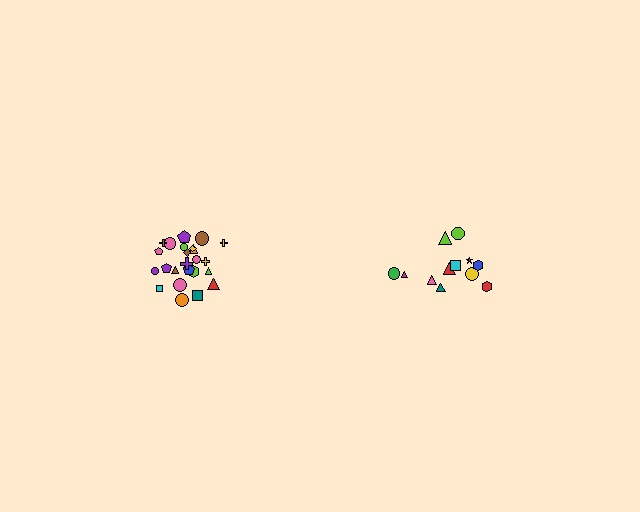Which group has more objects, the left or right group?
The left group.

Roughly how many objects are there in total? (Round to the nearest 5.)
Roughly 35 objects in total.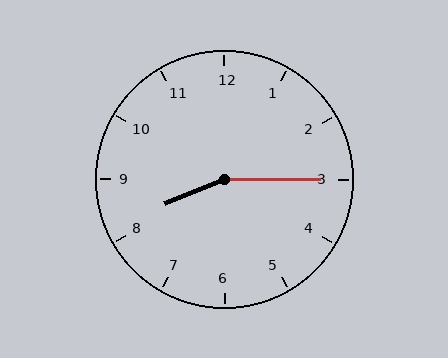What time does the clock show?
8:15.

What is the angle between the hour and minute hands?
Approximately 158 degrees.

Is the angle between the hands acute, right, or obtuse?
It is obtuse.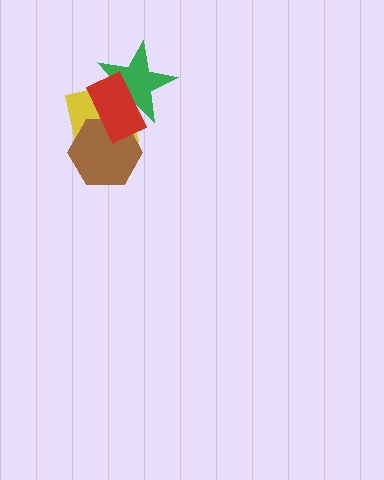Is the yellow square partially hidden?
Yes, it is partially covered by another shape.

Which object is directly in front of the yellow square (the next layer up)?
The green star is directly in front of the yellow square.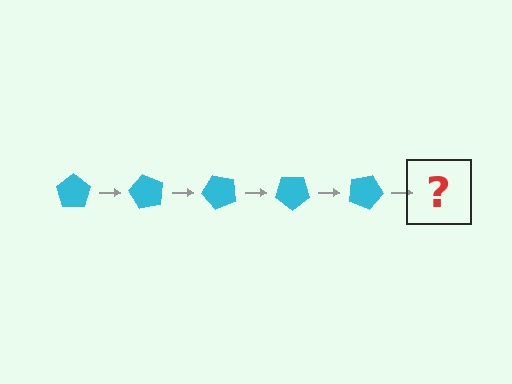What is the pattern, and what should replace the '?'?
The pattern is that the pentagon rotates 60 degrees each step. The '?' should be a cyan pentagon rotated 300 degrees.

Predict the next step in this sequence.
The next step is a cyan pentagon rotated 300 degrees.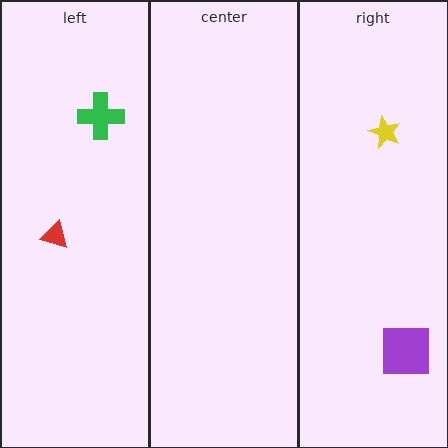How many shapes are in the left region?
2.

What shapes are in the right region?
The yellow star, the purple square.